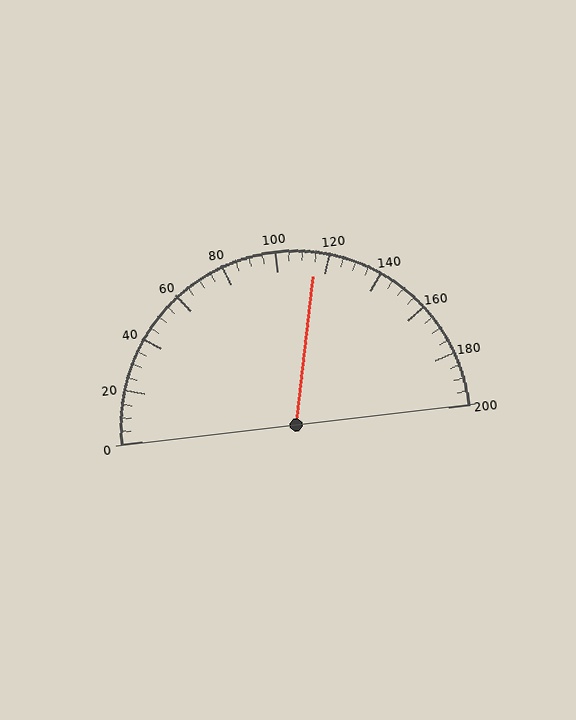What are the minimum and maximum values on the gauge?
The gauge ranges from 0 to 200.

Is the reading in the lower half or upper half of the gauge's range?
The reading is in the upper half of the range (0 to 200).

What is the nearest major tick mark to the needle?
The nearest major tick mark is 120.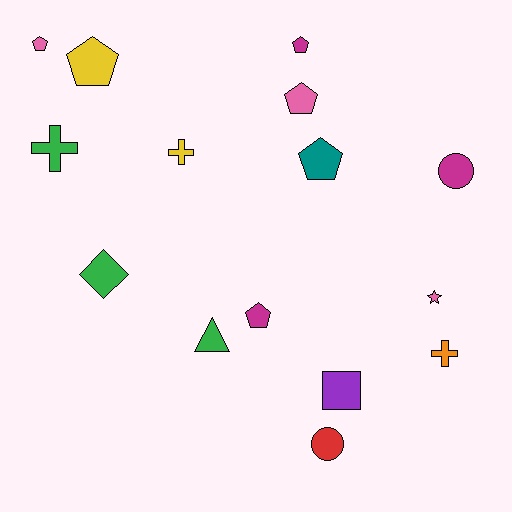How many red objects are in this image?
There is 1 red object.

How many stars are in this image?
There is 1 star.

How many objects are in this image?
There are 15 objects.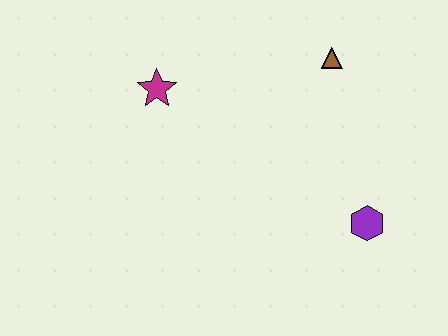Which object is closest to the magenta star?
The brown triangle is closest to the magenta star.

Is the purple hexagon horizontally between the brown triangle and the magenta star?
No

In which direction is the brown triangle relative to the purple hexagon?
The brown triangle is above the purple hexagon.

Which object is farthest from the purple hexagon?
The magenta star is farthest from the purple hexagon.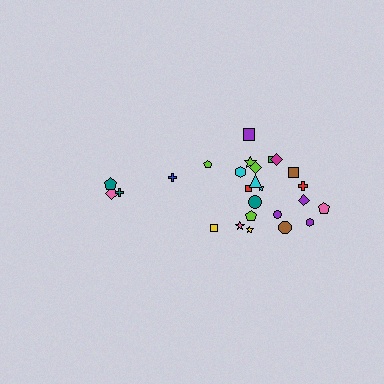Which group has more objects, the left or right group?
The right group.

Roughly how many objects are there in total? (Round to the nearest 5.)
Roughly 25 objects in total.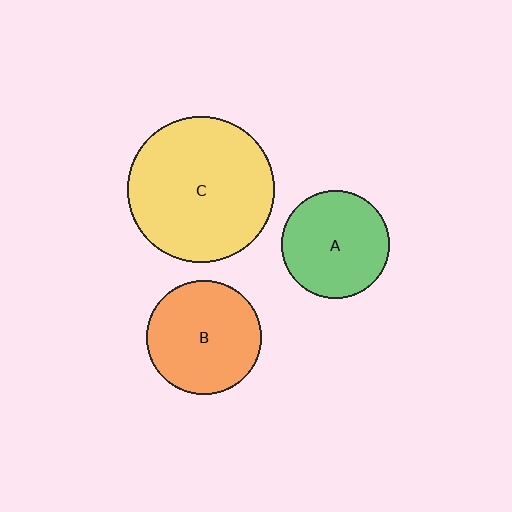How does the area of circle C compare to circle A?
Approximately 1.8 times.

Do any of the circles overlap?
No, none of the circles overlap.